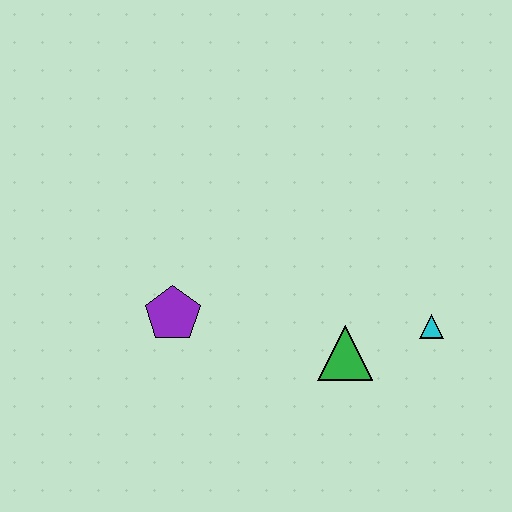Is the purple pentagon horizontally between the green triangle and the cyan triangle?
No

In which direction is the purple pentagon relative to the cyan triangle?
The purple pentagon is to the left of the cyan triangle.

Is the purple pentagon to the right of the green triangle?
No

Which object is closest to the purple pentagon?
The green triangle is closest to the purple pentagon.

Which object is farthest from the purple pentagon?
The cyan triangle is farthest from the purple pentagon.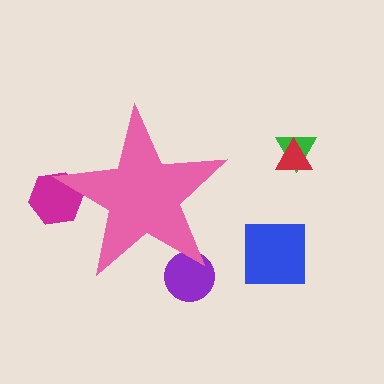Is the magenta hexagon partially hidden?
Yes, the magenta hexagon is partially hidden behind the pink star.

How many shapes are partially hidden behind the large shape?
2 shapes are partially hidden.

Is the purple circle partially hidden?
Yes, the purple circle is partially hidden behind the pink star.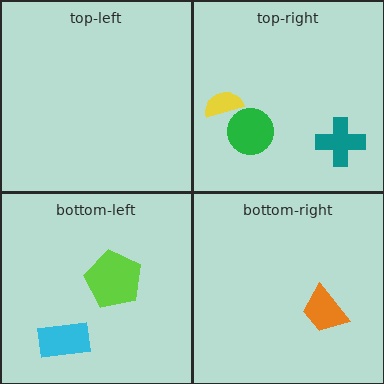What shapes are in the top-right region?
The green circle, the teal cross, the yellow semicircle.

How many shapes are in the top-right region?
3.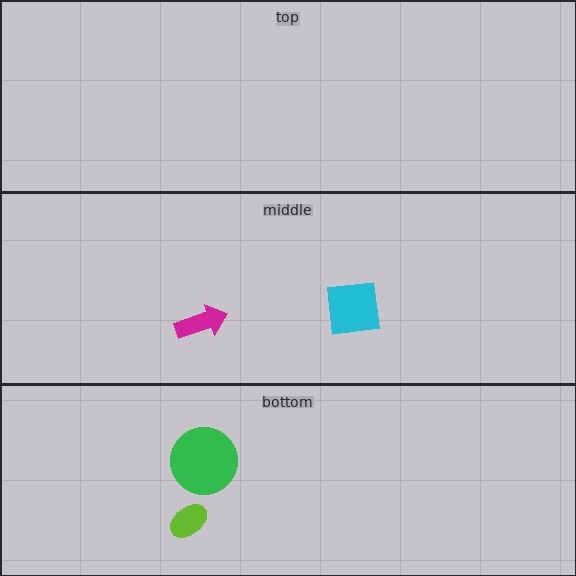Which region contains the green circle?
The bottom region.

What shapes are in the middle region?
The cyan square, the magenta arrow.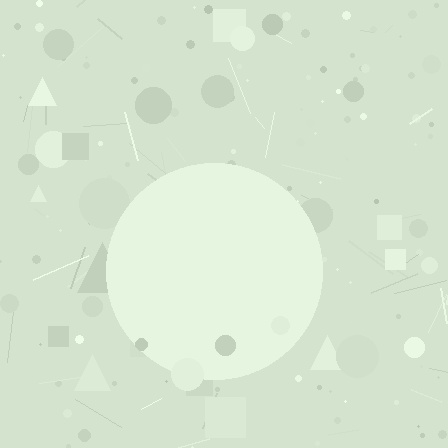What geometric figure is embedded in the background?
A circle is embedded in the background.